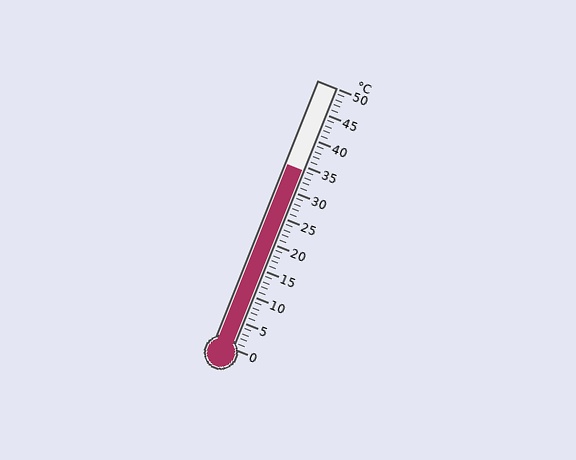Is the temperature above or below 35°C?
The temperature is below 35°C.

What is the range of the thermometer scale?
The thermometer scale ranges from 0°C to 50°C.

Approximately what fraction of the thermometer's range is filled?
The thermometer is filled to approximately 70% of its range.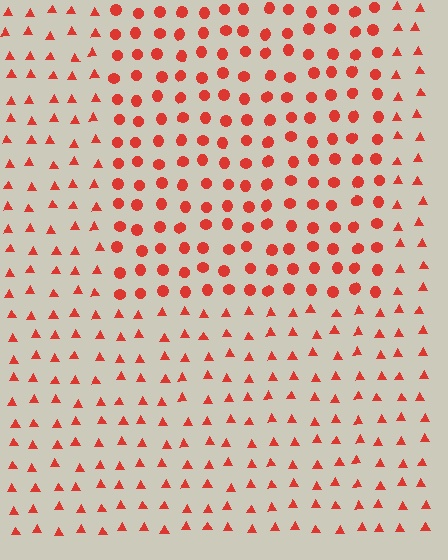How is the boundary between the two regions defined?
The boundary is defined by a change in element shape: circles inside vs. triangles outside. All elements share the same color and spacing.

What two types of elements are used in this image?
The image uses circles inside the rectangle region and triangles outside it.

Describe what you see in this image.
The image is filled with small red elements arranged in a uniform grid. A rectangle-shaped region contains circles, while the surrounding area contains triangles. The boundary is defined purely by the change in element shape.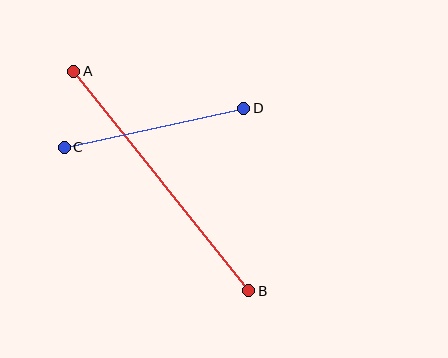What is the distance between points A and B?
The distance is approximately 281 pixels.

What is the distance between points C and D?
The distance is approximately 184 pixels.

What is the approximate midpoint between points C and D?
The midpoint is at approximately (154, 128) pixels.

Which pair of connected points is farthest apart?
Points A and B are farthest apart.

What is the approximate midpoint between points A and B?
The midpoint is at approximately (161, 181) pixels.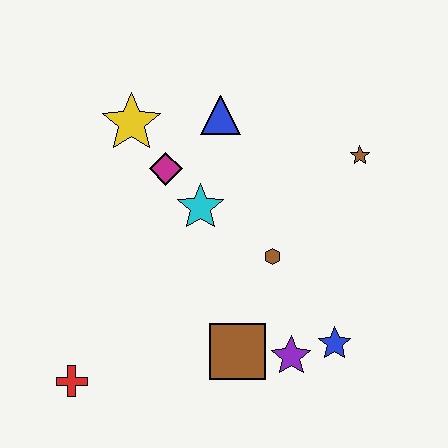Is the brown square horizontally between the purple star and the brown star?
No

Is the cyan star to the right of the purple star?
No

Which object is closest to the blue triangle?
The magenta diamond is closest to the blue triangle.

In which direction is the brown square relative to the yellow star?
The brown square is below the yellow star.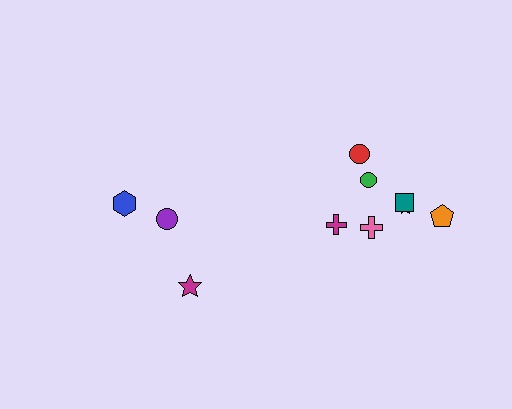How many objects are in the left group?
There are 3 objects.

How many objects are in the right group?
There are 7 objects.